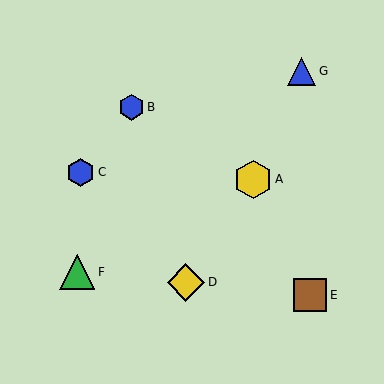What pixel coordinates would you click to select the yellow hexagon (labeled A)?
Click at (253, 179) to select the yellow hexagon A.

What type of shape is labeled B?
Shape B is a blue hexagon.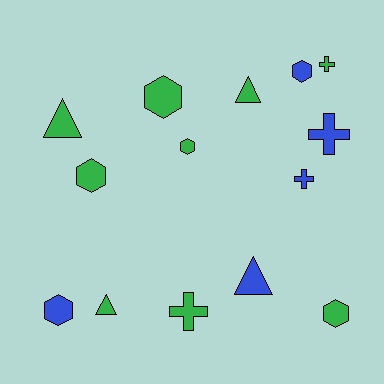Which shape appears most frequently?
Hexagon, with 6 objects.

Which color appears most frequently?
Green, with 9 objects.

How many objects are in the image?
There are 14 objects.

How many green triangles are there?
There are 3 green triangles.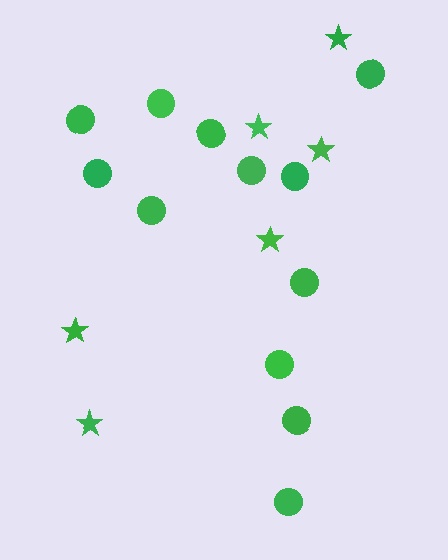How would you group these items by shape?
There are 2 groups: one group of stars (6) and one group of circles (12).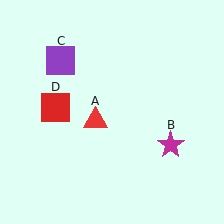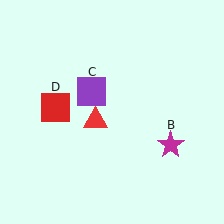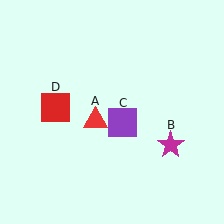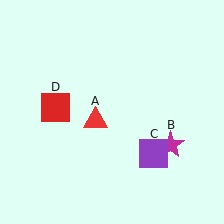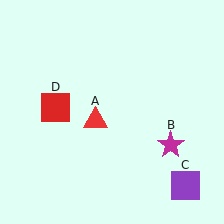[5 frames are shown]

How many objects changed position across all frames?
1 object changed position: purple square (object C).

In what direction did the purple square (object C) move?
The purple square (object C) moved down and to the right.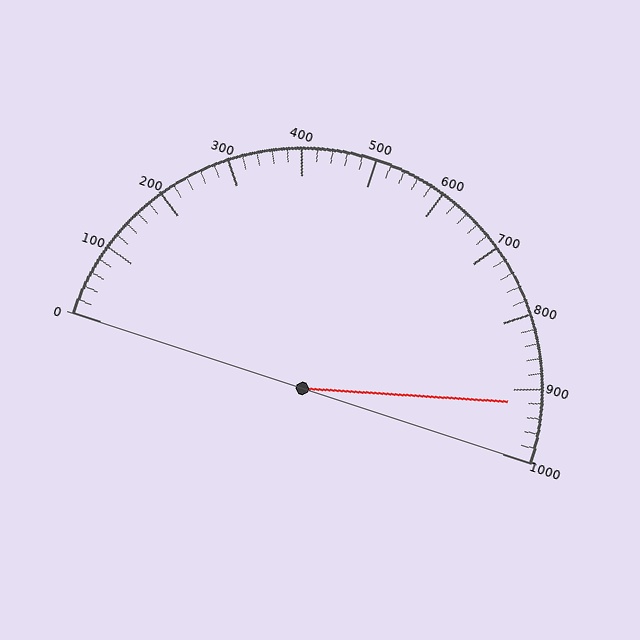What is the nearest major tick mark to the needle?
The nearest major tick mark is 900.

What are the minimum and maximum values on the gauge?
The gauge ranges from 0 to 1000.